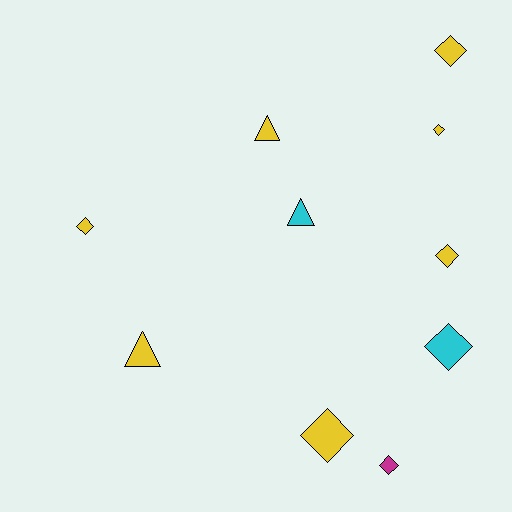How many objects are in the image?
There are 10 objects.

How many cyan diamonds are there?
There is 1 cyan diamond.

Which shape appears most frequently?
Diamond, with 7 objects.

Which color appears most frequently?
Yellow, with 7 objects.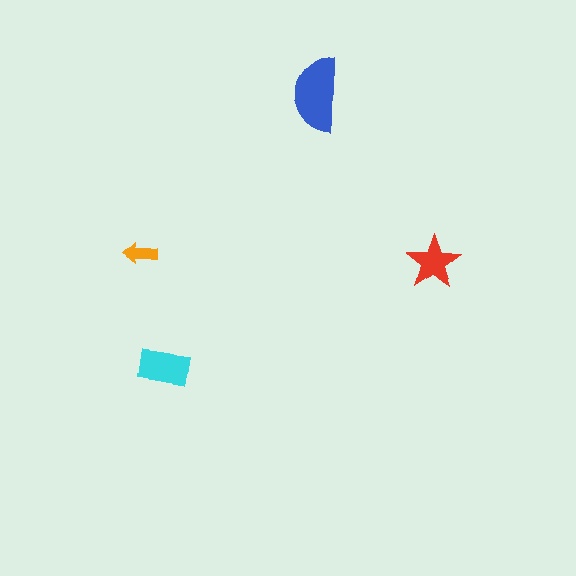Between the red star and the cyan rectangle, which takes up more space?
The cyan rectangle.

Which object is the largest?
The blue semicircle.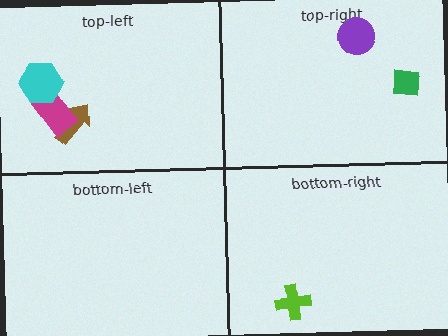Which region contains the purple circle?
The top-right region.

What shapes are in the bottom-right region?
The lime cross.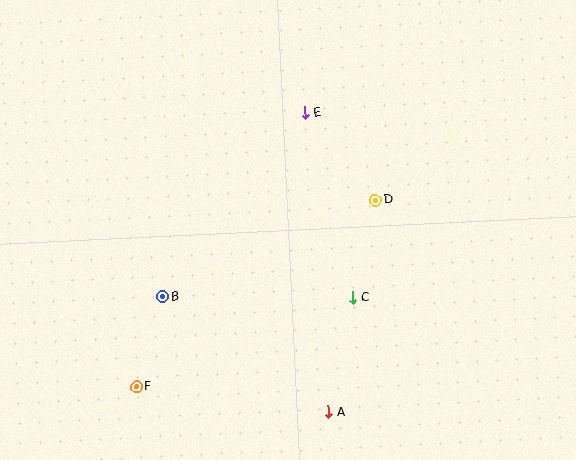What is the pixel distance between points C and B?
The distance between C and B is 190 pixels.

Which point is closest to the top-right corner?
Point D is closest to the top-right corner.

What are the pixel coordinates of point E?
Point E is at (305, 113).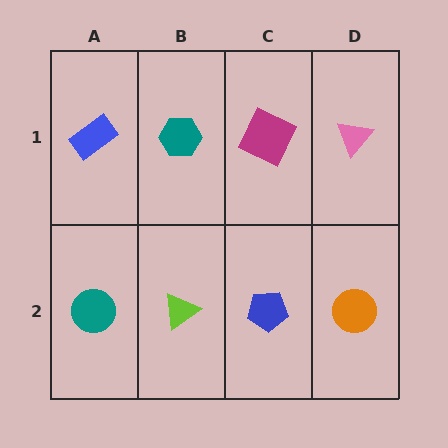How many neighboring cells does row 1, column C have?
3.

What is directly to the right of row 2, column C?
An orange circle.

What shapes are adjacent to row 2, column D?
A pink triangle (row 1, column D), a blue pentagon (row 2, column C).